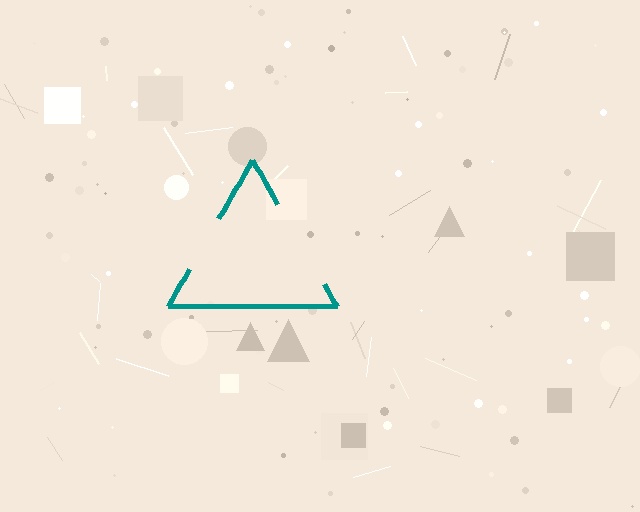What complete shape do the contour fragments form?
The contour fragments form a triangle.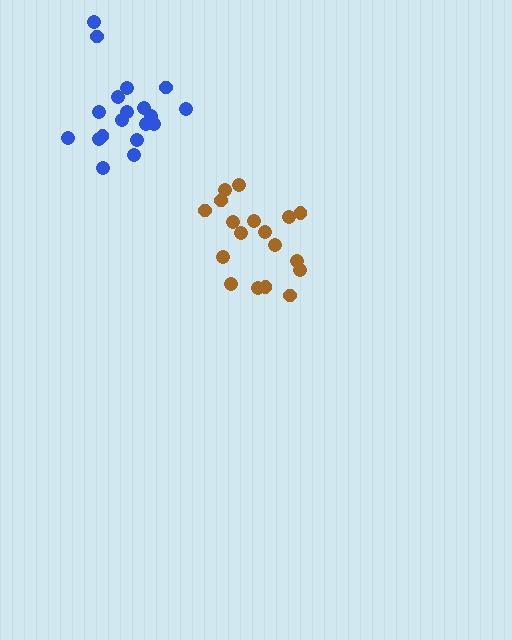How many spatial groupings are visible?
There are 2 spatial groupings.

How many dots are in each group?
Group 1: 19 dots, Group 2: 18 dots (37 total).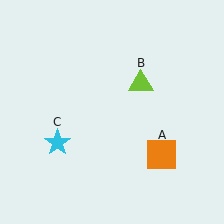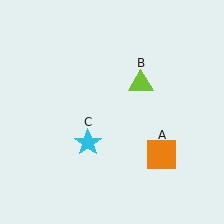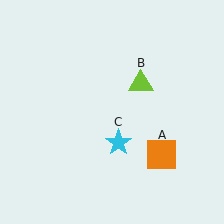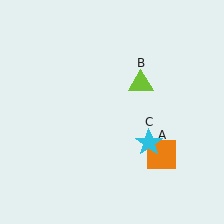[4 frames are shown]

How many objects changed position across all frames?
1 object changed position: cyan star (object C).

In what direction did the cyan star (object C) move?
The cyan star (object C) moved right.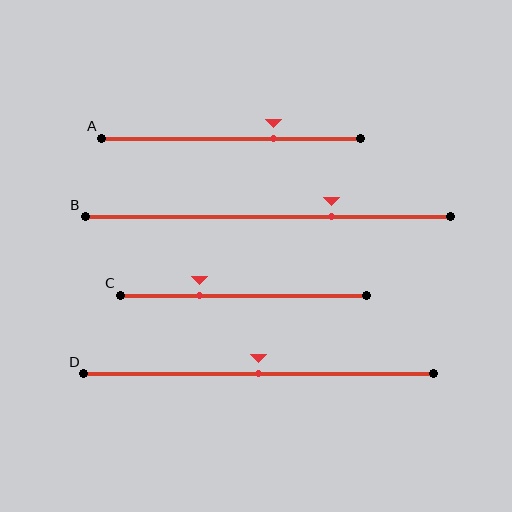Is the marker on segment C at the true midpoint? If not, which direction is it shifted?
No, the marker on segment C is shifted to the left by about 18% of the segment length.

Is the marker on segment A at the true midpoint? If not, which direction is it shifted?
No, the marker on segment A is shifted to the right by about 16% of the segment length.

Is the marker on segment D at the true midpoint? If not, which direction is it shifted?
Yes, the marker on segment D is at the true midpoint.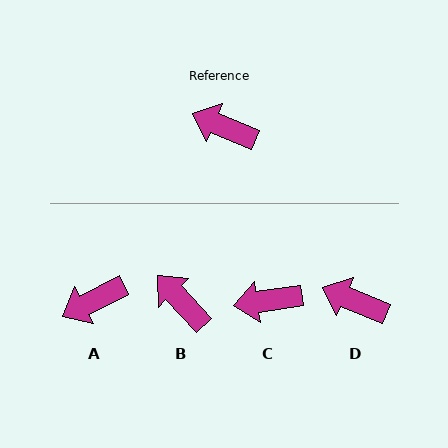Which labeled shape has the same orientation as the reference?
D.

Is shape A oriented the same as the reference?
No, it is off by about 50 degrees.